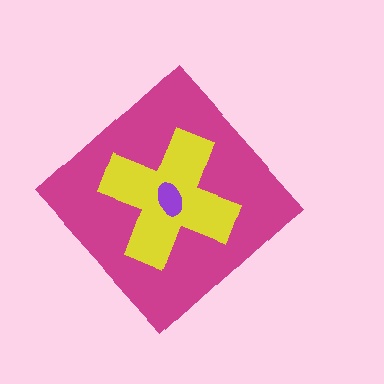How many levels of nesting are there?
3.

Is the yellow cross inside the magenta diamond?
Yes.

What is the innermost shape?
The purple ellipse.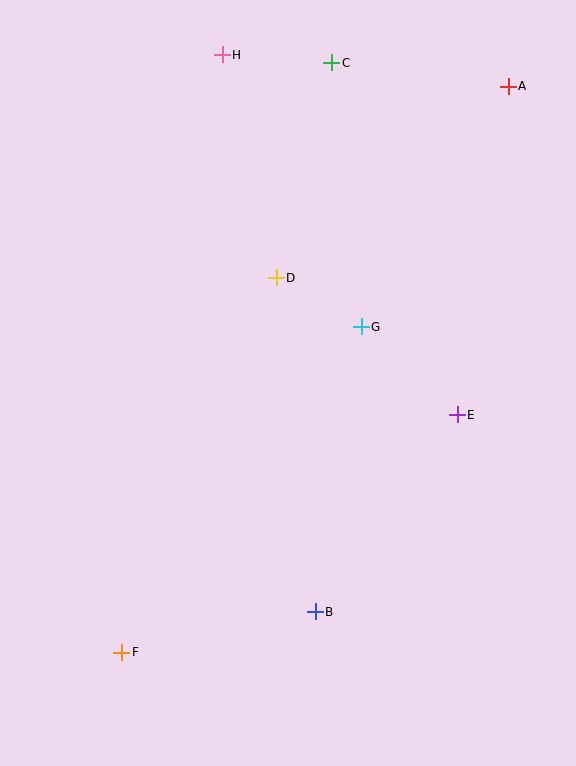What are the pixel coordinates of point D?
Point D is at (276, 278).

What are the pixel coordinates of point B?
Point B is at (315, 612).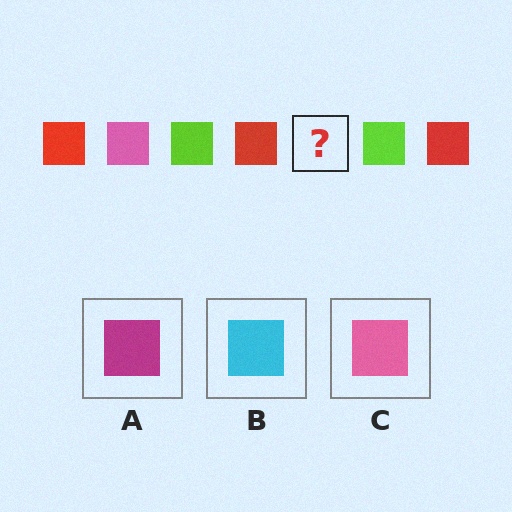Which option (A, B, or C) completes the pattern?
C.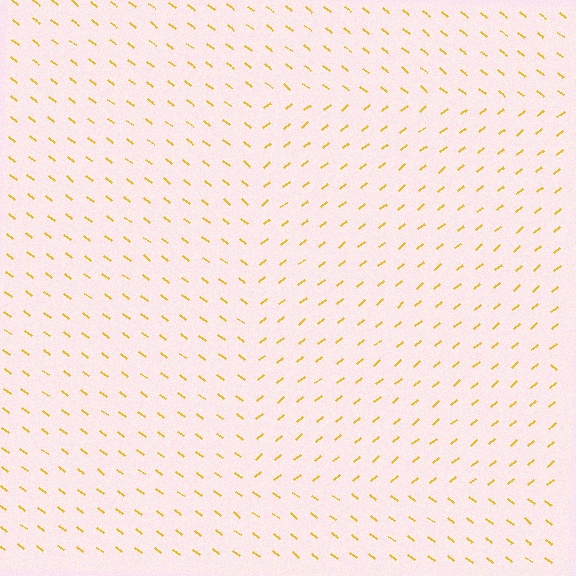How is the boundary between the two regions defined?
The boundary is defined purely by a change in line orientation (approximately 77 degrees difference). All lines are the same color and thickness.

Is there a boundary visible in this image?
Yes, there is a texture boundary formed by a change in line orientation.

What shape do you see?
I see a rectangle.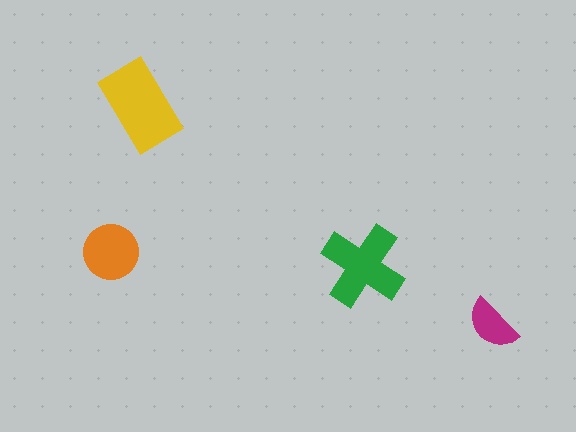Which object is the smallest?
The magenta semicircle.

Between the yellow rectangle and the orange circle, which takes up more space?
The yellow rectangle.